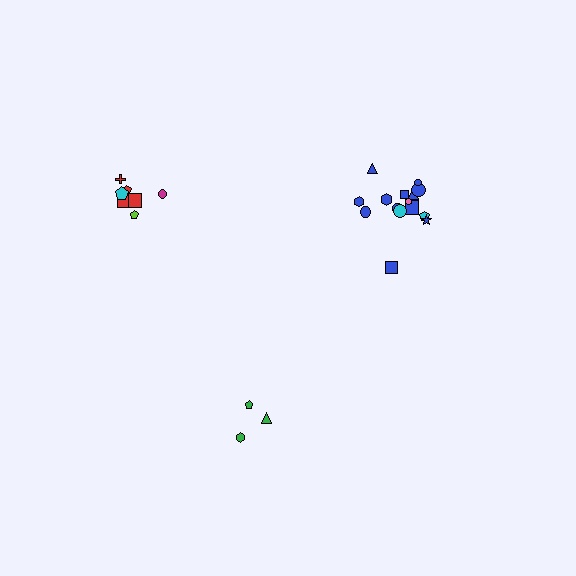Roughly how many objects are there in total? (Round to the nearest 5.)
Roughly 25 objects in total.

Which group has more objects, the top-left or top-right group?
The top-right group.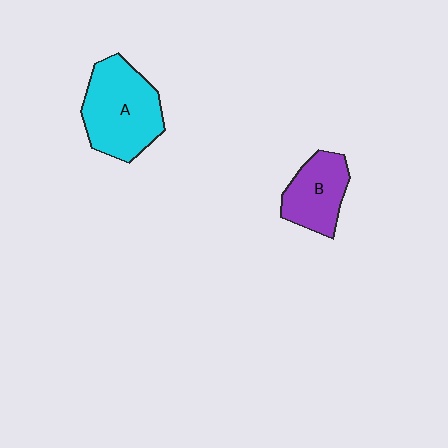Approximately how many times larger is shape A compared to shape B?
Approximately 1.5 times.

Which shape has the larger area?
Shape A (cyan).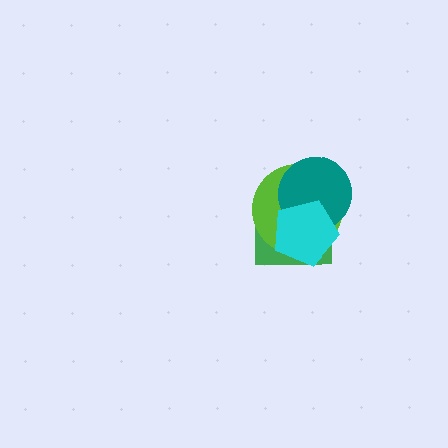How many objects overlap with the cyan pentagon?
3 objects overlap with the cyan pentagon.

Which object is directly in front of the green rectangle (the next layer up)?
The lime circle is directly in front of the green rectangle.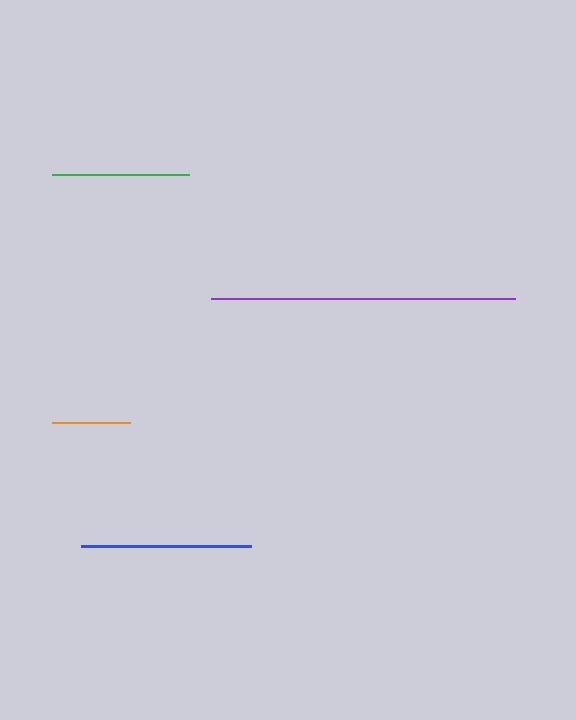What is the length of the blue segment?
The blue segment is approximately 170 pixels long.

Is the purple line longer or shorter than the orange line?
The purple line is longer than the orange line.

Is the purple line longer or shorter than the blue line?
The purple line is longer than the blue line.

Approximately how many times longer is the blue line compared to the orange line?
The blue line is approximately 2.2 times the length of the orange line.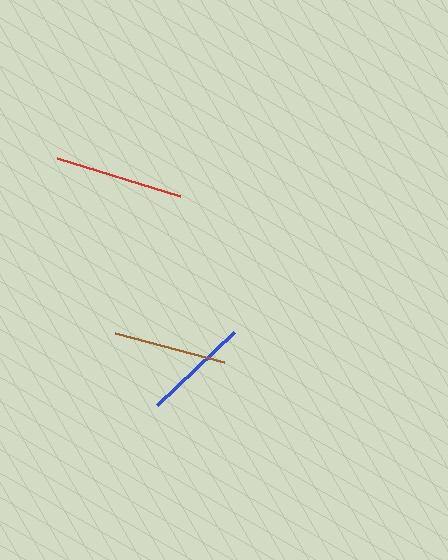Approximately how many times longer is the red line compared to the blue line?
The red line is approximately 1.2 times the length of the blue line.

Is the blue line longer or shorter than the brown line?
The brown line is longer than the blue line.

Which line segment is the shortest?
The blue line is the shortest at approximately 106 pixels.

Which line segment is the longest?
The red line is the longest at approximately 129 pixels.